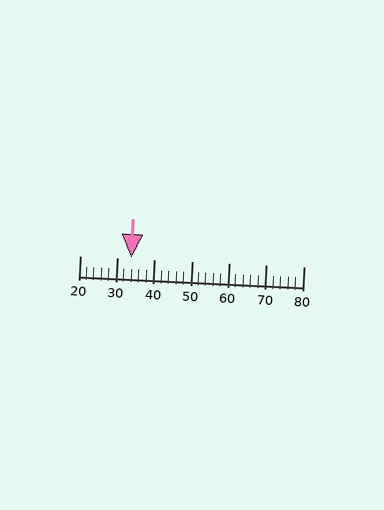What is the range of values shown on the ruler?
The ruler shows values from 20 to 80.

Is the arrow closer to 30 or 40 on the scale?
The arrow is closer to 30.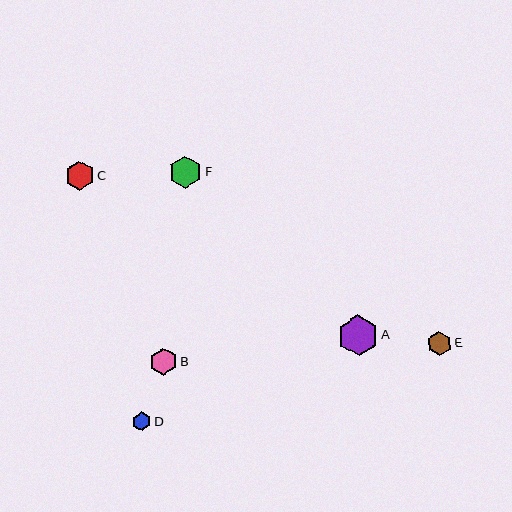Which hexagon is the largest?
Hexagon A is the largest with a size of approximately 40 pixels.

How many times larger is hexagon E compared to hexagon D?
Hexagon E is approximately 1.2 times the size of hexagon D.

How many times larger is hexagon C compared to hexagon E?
Hexagon C is approximately 1.3 times the size of hexagon E.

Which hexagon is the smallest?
Hexagon D is the smallest with a size of approximately 19 pixels.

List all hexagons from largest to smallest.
From largest to smallest: A, F, C, B, E, D.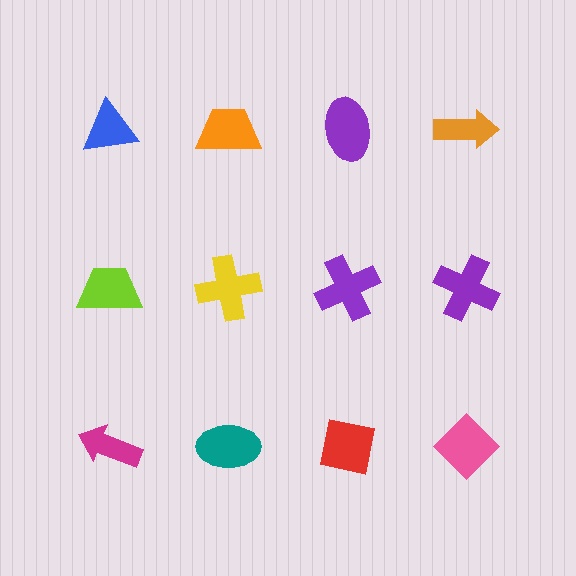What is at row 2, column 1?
A lime trapezoid.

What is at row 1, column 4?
An orange arrow.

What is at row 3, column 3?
A red square.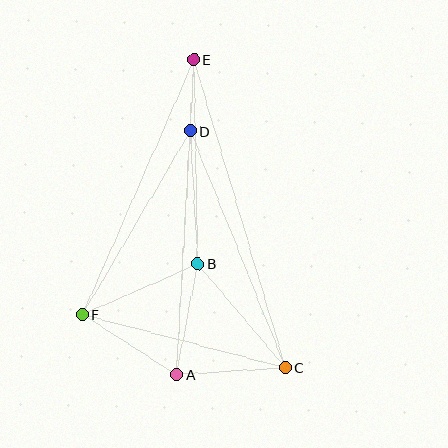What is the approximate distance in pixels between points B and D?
The distance between B and D is approximately 133 pixels.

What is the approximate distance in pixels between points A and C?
The distance between A and C is approximately 109 pixels.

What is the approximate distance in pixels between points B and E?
The distance between B and E is approximately 204 pixels.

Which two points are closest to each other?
Points D and E are closest to each other.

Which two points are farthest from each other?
Points C and E are farthest from each other.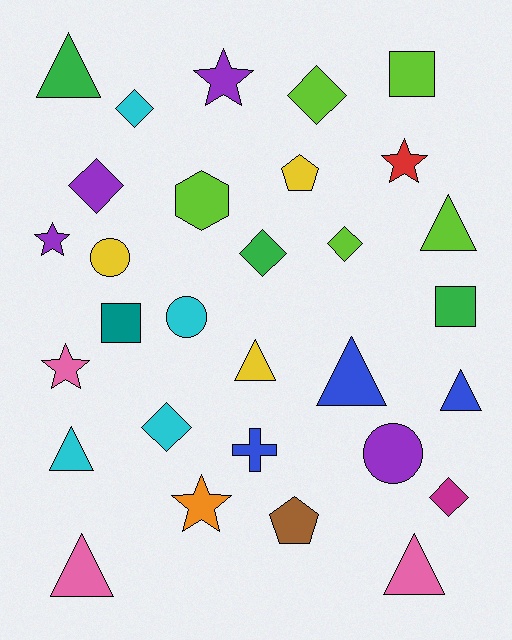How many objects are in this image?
There are 30 objects.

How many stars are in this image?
There are 5 stars.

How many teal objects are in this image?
There is 1 teal object.